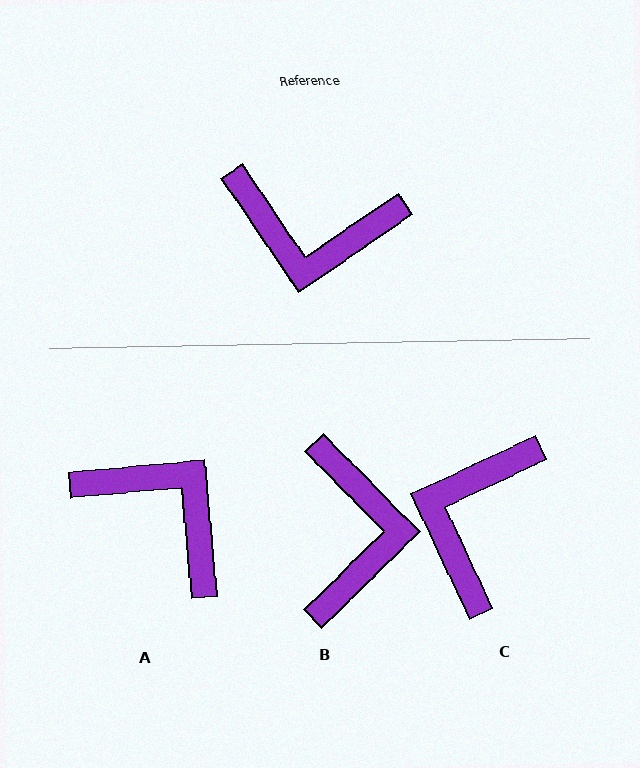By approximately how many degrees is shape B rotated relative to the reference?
Approximately 100 degrees counter-clockwise.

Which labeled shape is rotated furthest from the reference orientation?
A, about 151 degrees away.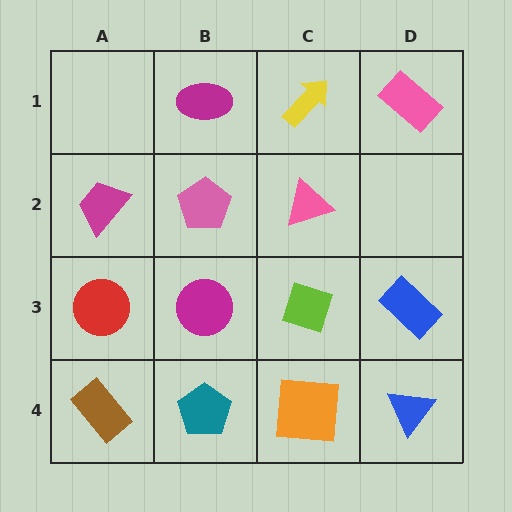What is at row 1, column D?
A pink rectangle.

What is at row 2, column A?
A magenta trapezoid.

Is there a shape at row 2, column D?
No, that cell is empty.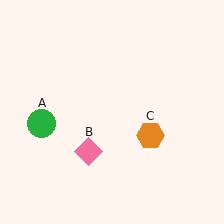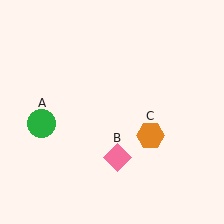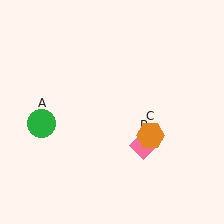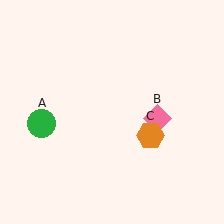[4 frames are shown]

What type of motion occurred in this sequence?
The pink diamond (object B) rotated counterclockwise around the center of the scene.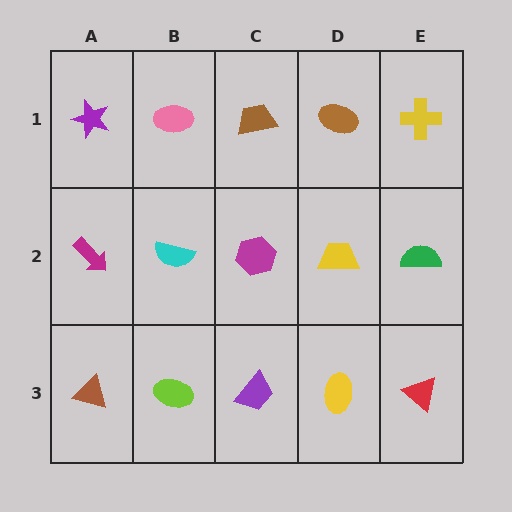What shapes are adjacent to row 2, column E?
A yellow cross (row 1, column E), a red triangle (row 3, column E), a yellow trapezoid (row 2, column D).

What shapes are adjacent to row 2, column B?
A pink ellipse (row 1, column B), a lime ellipse (row 3, column B), a magenta arrow (row 2, column A), a magenta hexagon (row 2, column C).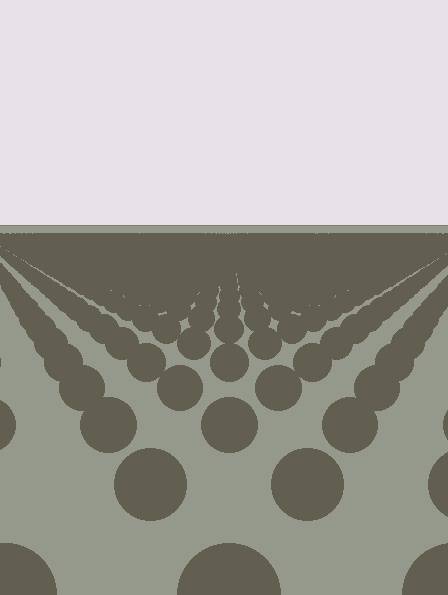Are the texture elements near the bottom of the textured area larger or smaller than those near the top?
Larger. Near the bottom, elements are closer to the viewer and appear at a bigger on-screen size.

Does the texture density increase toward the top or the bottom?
Density increases toward the top.